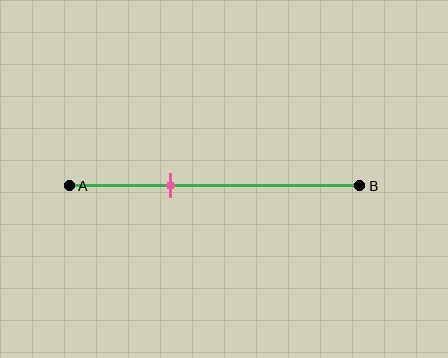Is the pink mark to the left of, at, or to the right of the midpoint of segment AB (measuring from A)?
The pink mark is to the left of the midpoint of segment AB.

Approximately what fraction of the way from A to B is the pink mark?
The pink mark is approximately 35% of the way from A to B.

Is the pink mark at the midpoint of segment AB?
No, the mark is at about 35% from A, not at the 50% midpoint.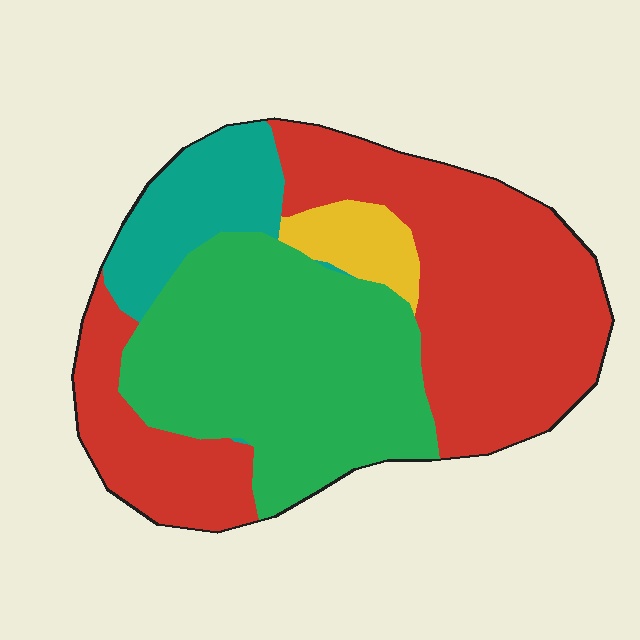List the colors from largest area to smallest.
From largest to smallest: red, green, teal, yellow.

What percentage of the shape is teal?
Teal takes up about one eighth (1/8) of the shape.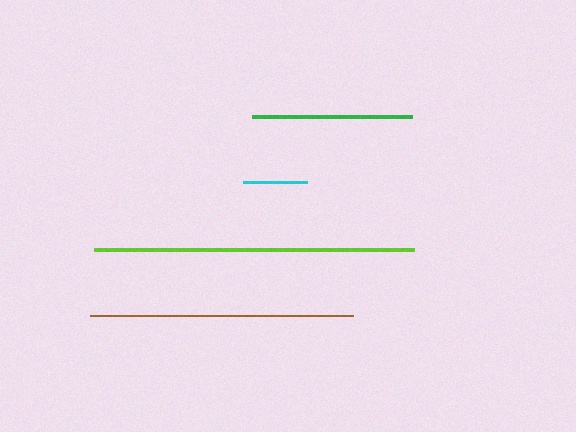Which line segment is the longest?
The lime line is the longest at approximately 320 pixels.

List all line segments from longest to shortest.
From longest to shortest: lime, brown, green, cyan.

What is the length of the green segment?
The green segment is approximately 160 pixels long.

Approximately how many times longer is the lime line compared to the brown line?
The lime line is approximately 1.2 times the length of the brown line.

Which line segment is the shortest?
The cyan line is the shortest at approximately 64 pixels.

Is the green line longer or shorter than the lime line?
The lime line is longer than the green line.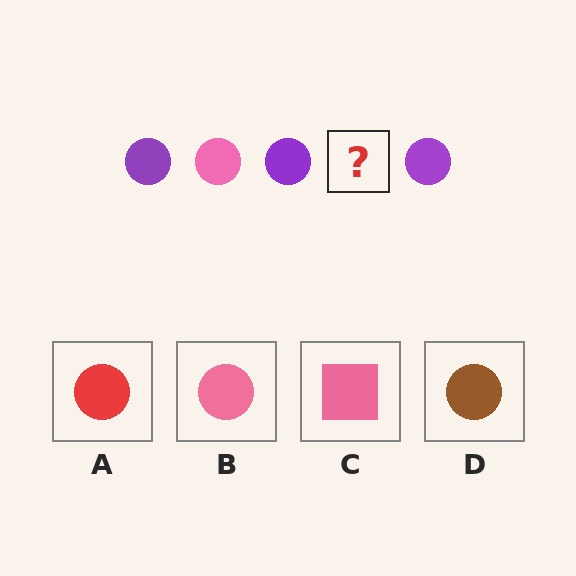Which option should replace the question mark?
Option B.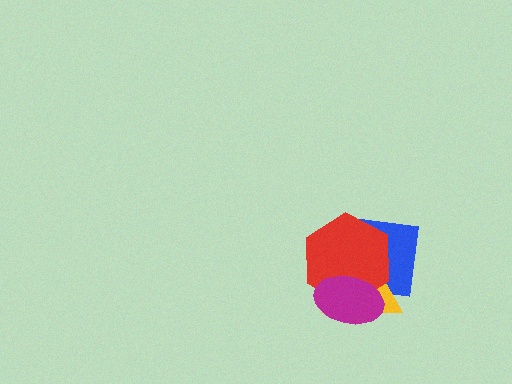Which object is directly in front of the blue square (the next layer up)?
The yellow triangle is directly in front of the blue square.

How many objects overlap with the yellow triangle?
3 objects overlap with the yellow triangle.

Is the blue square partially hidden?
Yes, it is partially covered by another shape.